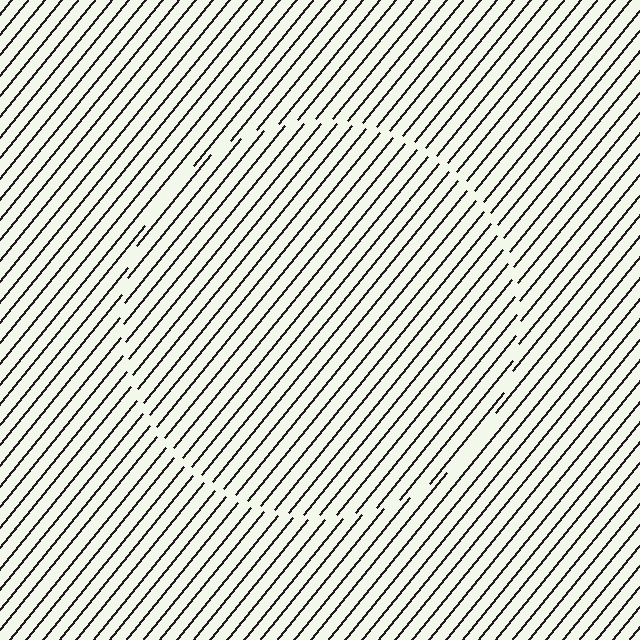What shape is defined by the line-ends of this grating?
An illusory circle. The interior of the shape contains the same grating, shifted by half a period — the contour is defined by the phase discontinuity where line-ends from the inner and outer gratings abut.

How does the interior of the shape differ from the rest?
The interior of the shape contains the same grating, shifted by half a period — the contour is defined by the phase discontinuity where line-ends from the inner and outer gratings abut.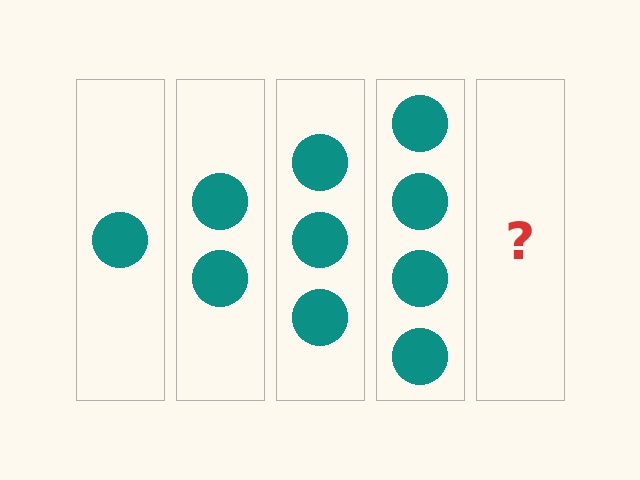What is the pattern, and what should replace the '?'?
The pattern is that each step adds one more circle. The '?' should be 5 circles.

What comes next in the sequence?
The next element should be 5 circles.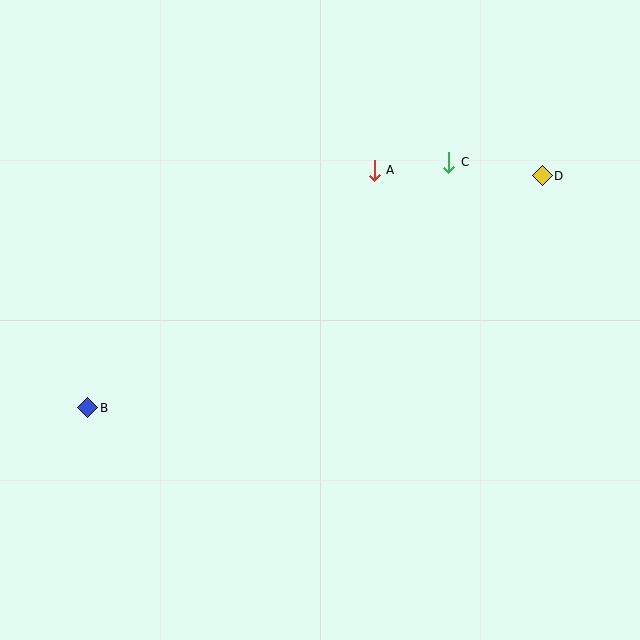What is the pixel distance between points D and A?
The distance between D and A is 168 pixels.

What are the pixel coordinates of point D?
Point D is at (542, 176).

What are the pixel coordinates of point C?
Point C is at (449, 162).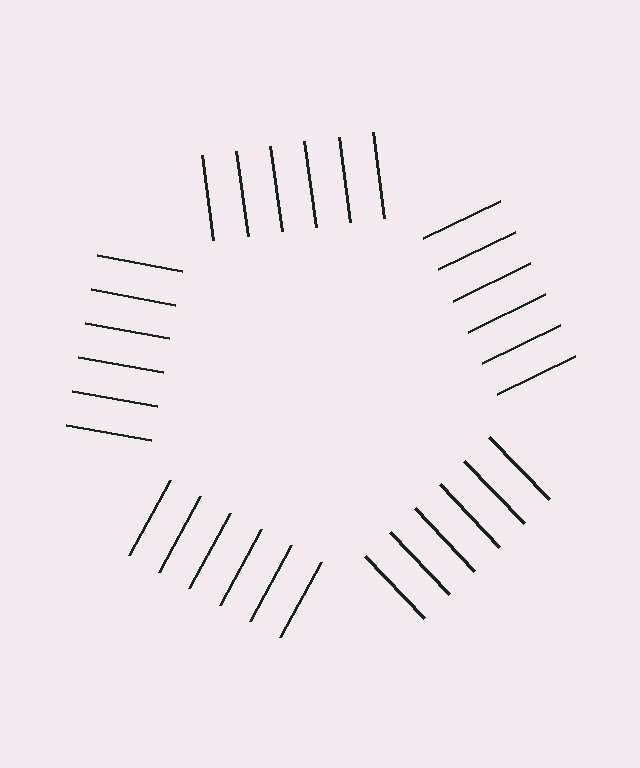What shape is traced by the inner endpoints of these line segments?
An illusory pentagon — the line segments terminate on its edges but no continuous stroke is drawn.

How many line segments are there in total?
30 — 6 along each of the 5 edges.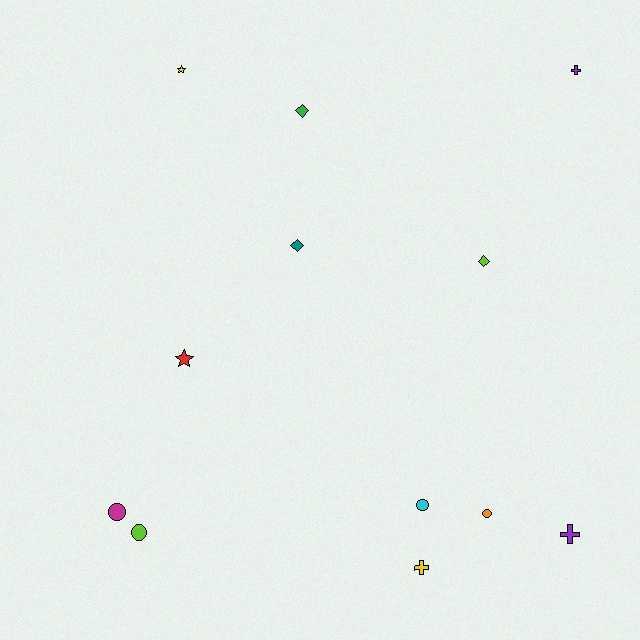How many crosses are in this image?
There are 3 crosses.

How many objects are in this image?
There are 12 objects.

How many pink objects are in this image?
There are no pink objects.